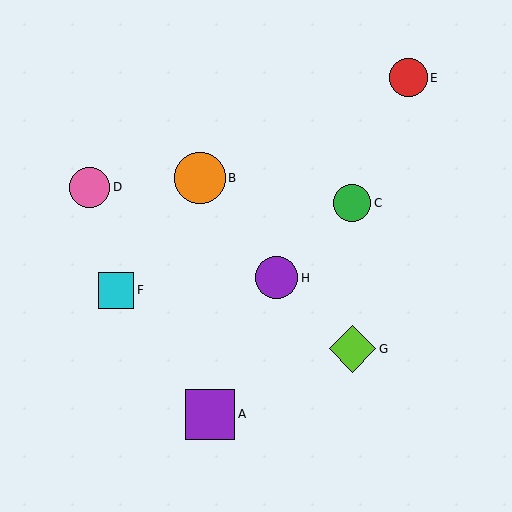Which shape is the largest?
The orange circle (labeled B) is the largest.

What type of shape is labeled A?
Shape A is a purple square.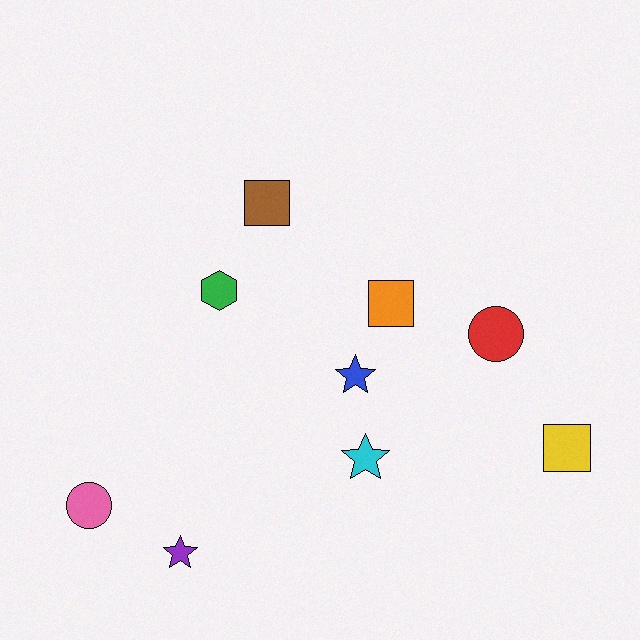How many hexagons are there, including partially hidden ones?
There is 1 hexagon.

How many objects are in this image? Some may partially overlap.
There are 9 objects.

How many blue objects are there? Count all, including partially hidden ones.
There is 1 blue object.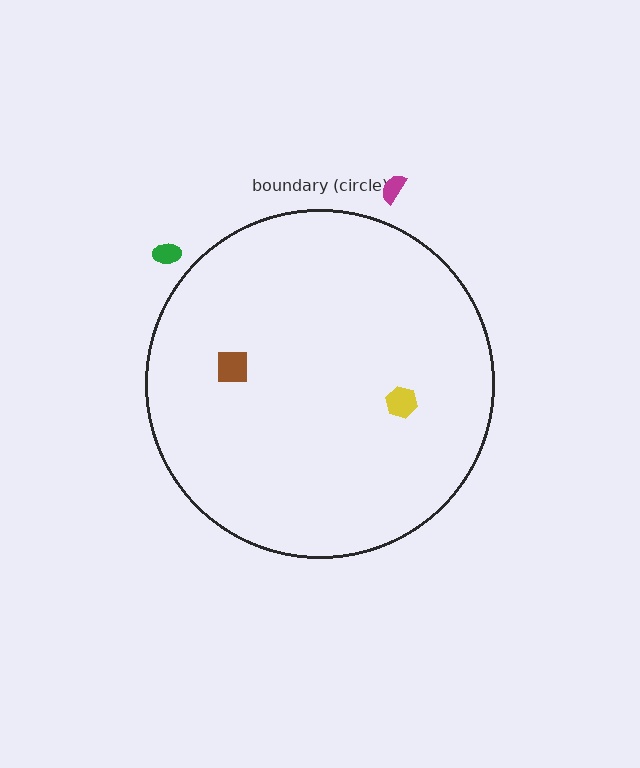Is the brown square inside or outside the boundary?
Inside.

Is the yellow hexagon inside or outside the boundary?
Inside.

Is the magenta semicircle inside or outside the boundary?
Outside.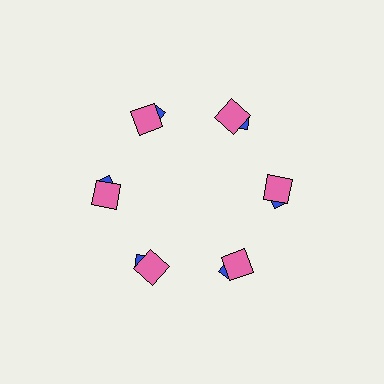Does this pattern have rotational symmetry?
Yes, this pattern has 6-fold rotational symmetry. It looks the same after rotating 60 degrees around the center.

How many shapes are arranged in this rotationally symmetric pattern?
There are 12 shapes, arranged in 6 groups of 2.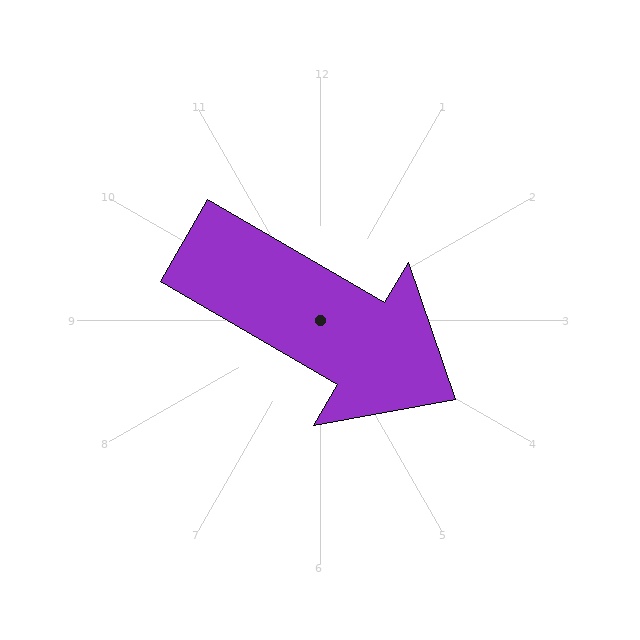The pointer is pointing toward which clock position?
Roughly 4 o'clock.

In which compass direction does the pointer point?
Southeast.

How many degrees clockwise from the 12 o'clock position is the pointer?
Approximately 120 degrees.